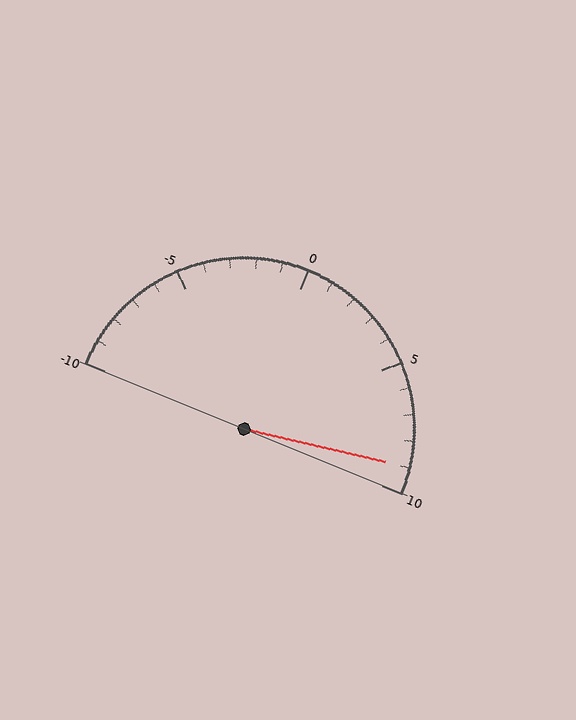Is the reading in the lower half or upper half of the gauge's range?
The reading is in the upper half of the range (-10 to 10).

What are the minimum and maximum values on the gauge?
The gauge ranges from -10 to 10.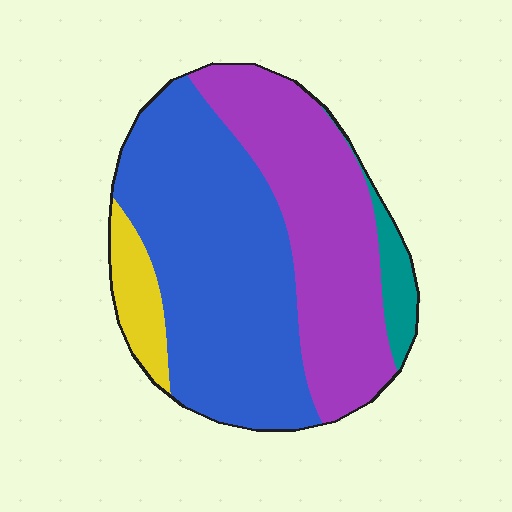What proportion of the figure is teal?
Teal covers 6% of the figure.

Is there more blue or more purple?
Blue.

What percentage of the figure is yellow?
Yellow takes up less than a sixth of the figure.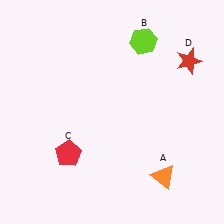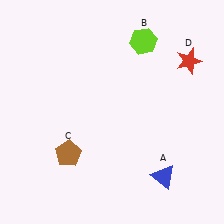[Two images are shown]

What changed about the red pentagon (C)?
In Image 1, C is red. In Image 2, it changed to brown.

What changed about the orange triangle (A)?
In Image 1, A is orange. In Image 2, it changed to blue.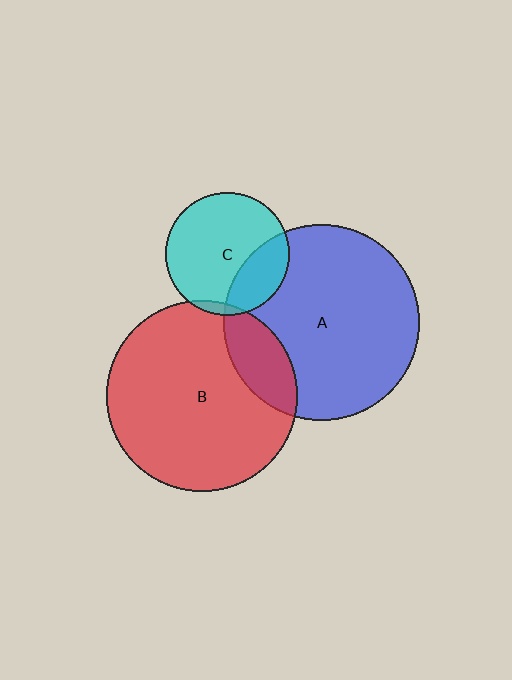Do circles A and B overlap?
Yes.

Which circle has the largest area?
Circle A (blue).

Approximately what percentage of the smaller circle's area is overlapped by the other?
Approximately 15%.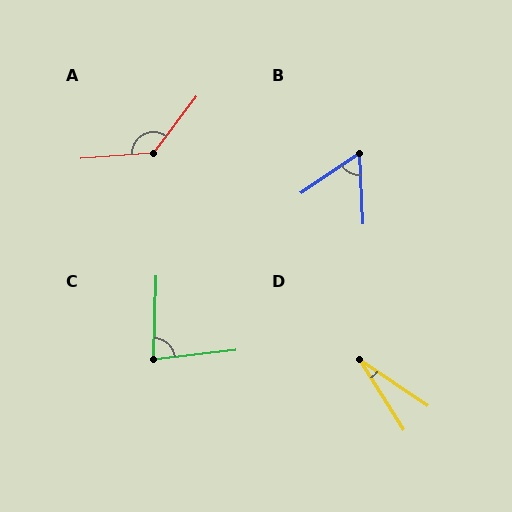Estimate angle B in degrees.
Approximately 58 degrees.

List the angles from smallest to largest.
D (24°), B (58°), C (82°), A (132°).